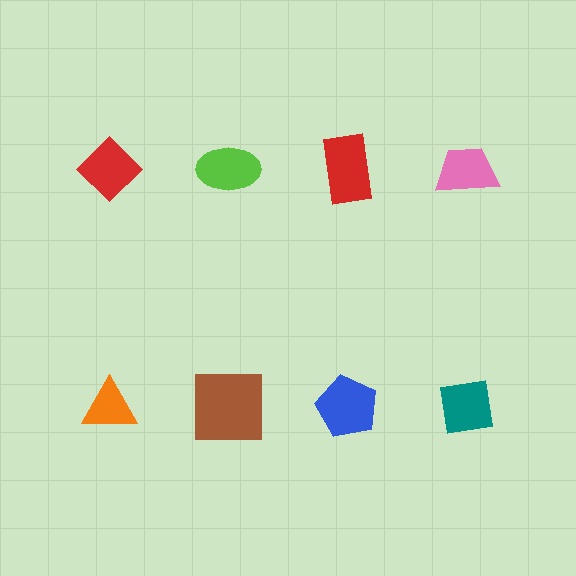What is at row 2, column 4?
A teal square.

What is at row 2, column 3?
A blue pentagon.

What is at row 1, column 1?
A red diamond.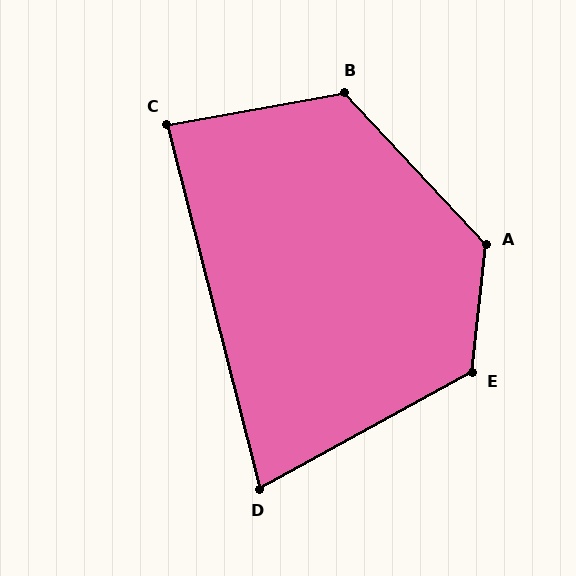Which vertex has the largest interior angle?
A, at approximately 131 degrees.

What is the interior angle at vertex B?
Approximately 123 degrees (obtuse).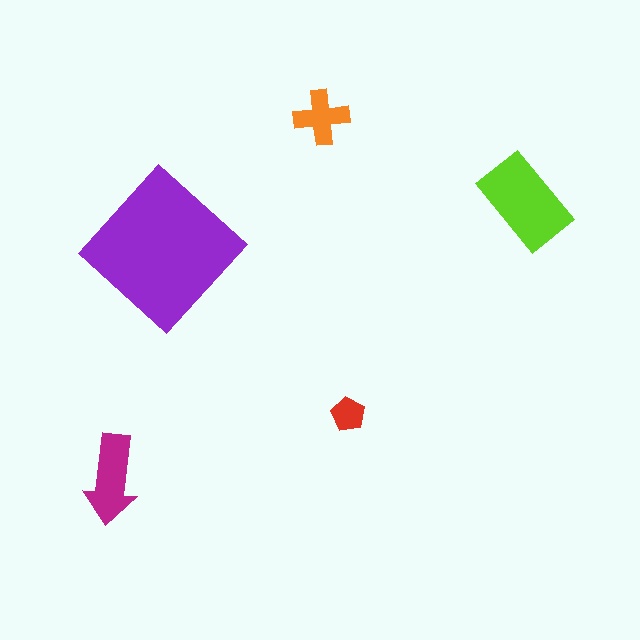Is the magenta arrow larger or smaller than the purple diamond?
Smaller.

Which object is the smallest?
The red pentagon.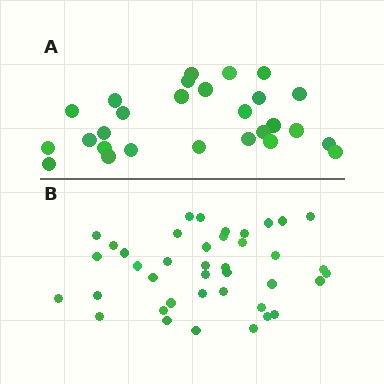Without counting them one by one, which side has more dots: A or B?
Region B (the bottom region) has more dots.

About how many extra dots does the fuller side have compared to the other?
Region B has approximately 15 more dots than region A.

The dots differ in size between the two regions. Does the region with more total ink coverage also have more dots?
No. Region A has more total ink coverage because its dots are larger, but region B actually contains more individual dots. Total area can be misleading — the number of items is what matters here.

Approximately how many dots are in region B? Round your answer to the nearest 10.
About 40 dots.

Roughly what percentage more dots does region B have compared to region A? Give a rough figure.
About 50% more.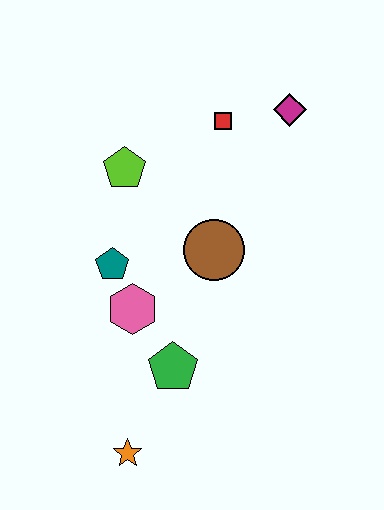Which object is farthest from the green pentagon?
The magenta diamond is farthest from the green pentagon.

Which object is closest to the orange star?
The green pentagon is closest to the orange star.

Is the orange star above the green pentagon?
No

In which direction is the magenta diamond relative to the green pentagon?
The magenta diamond is above the green pentagon.